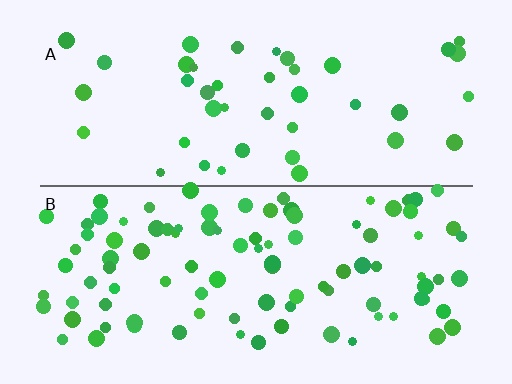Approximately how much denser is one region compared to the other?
Approximately 2.3× — region B over region A.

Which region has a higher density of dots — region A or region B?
B (the bottom).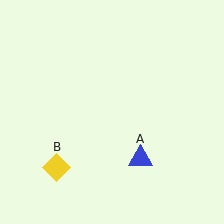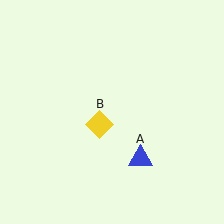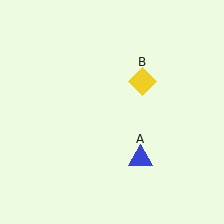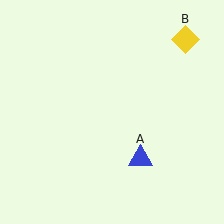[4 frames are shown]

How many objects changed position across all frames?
1 object changed position: yellow diamond (object B).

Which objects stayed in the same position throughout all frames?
Blue triangle (object A) remained stationary.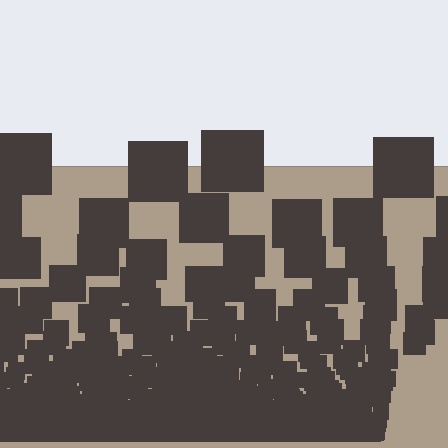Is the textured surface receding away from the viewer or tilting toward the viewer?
The surface appears to tilt toward the viewer. Texture elements get larger and sparser toward the top.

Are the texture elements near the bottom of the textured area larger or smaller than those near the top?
Smaller. The gradient is inverted — elements near the bottom are smaller and denser.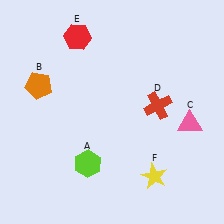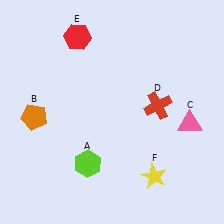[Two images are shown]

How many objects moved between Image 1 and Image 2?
1 object moved between the two images.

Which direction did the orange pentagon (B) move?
The orange pentagon (B) moved down.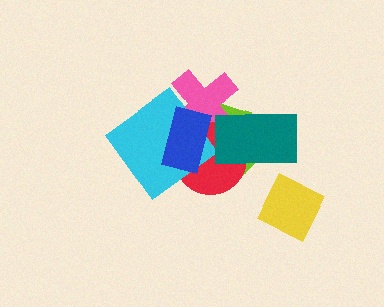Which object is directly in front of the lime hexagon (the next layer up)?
The pink cross is directly in front of the lime hexagon.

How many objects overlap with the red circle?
5 objects overlap with the red circle.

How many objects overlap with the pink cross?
5 objects overlap with the pink cross.